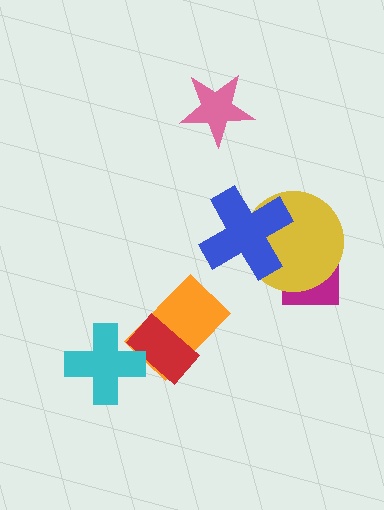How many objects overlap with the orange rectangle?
1 object overlaps with the orange rectangle.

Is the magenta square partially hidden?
Yes, it is partially covered by another shape.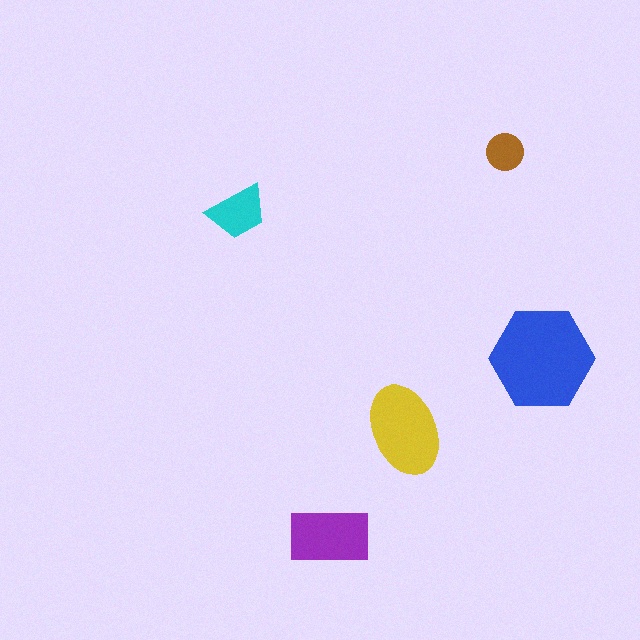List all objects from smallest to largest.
The brown circle, the cyan trapezoid, the purple rectangle, the yellow ellipse, the blue hexagon.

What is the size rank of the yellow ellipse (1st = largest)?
2nd.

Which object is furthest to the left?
The cyan trapezoid is leftmost.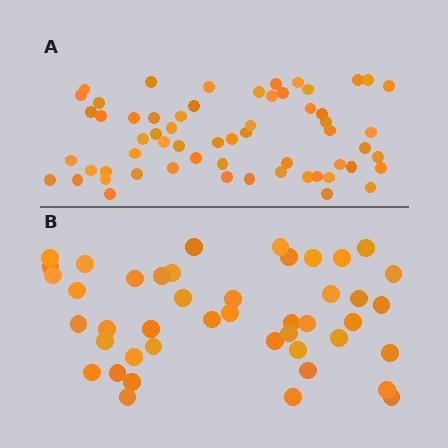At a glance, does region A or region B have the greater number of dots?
Region A (the top region) has more dots.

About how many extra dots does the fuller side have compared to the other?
Region A has approximately 15 more dots than region B.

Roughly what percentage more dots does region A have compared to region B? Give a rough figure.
About 35% more.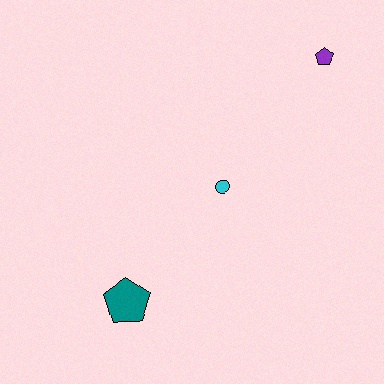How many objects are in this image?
There are 3 objects.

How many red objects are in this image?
There are no red objects.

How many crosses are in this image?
There are no crosses.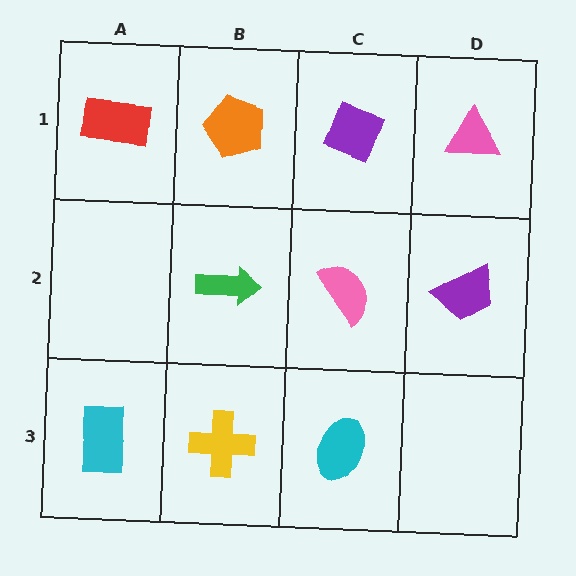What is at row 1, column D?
A pink triangle.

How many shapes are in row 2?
3 shapes.